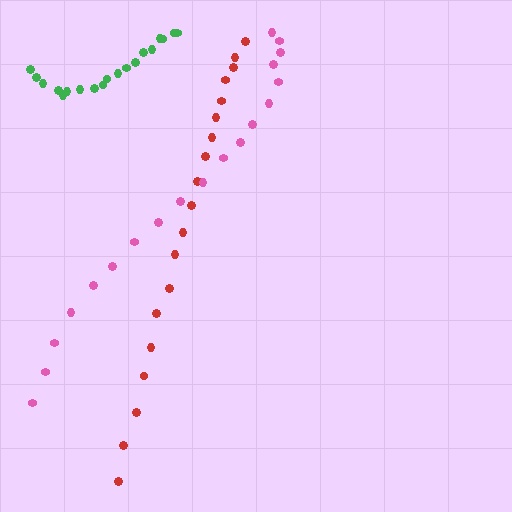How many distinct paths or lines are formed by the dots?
There are 3 distinct paths.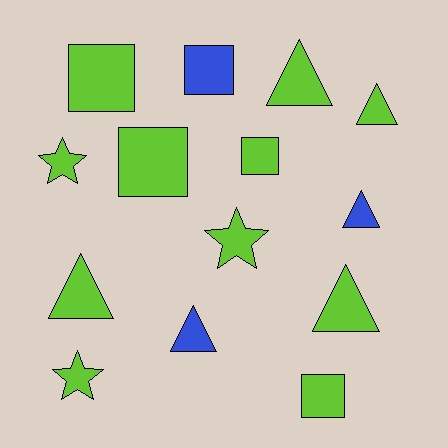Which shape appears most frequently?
Triangle, with 6 objects.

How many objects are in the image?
There are 14 objects.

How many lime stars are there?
There are 3 lime stars.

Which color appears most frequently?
Lime, with 11 objects.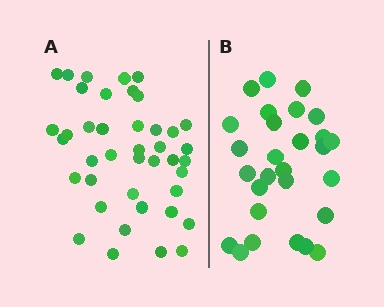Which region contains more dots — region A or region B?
Region A (the left region) has more dots.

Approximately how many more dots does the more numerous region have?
Region A has approximately 15 more dots than region B.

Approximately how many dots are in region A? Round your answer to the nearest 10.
About 40 dots. (The exact count is 41, which rounds to 40.)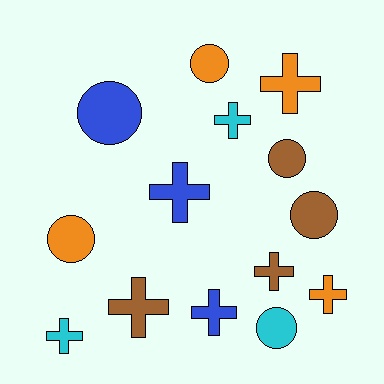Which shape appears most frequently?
Cross, with 8 objects.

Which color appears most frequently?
Orange, with 4 objects.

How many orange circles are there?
There are 2 orange circles.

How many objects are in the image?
There are 14 objects.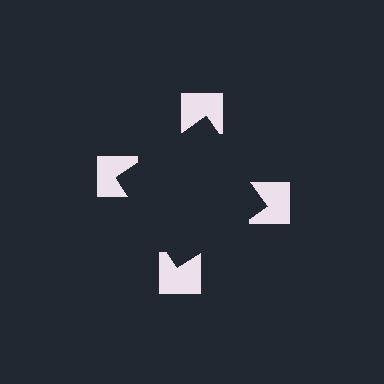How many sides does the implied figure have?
4 sides.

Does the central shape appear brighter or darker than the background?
It typically appears slightly darker than the background, even though no actual brightness change is drawn.